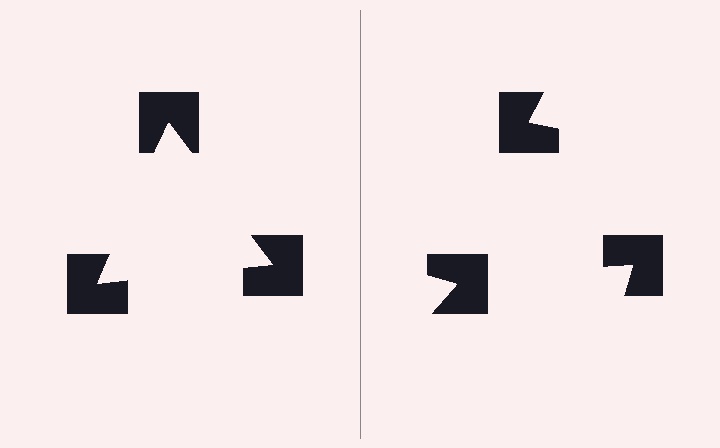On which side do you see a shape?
An illusory triangle appears on the left side. On the right side the wedge cuts are rotated, so no coherent shape forms.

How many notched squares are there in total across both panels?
6 — 3 on each side.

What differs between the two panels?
The notched squares are positioned identically on both sides; only the wedge orientations differ. On the left they align to a triangle; on the right they are misaligned.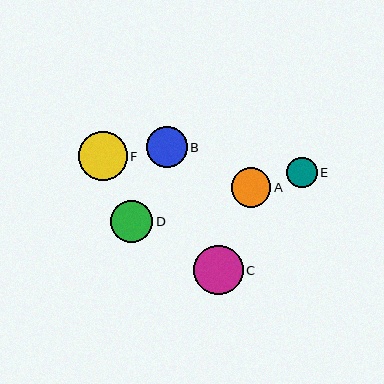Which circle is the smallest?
Circle E is the smallest with a size of approximately 30 pixels.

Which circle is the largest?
Circle C is the largest with a size of approximately 49 pixels.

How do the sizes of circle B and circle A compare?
Circle B and circle A are approximately the same size.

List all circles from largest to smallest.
From largest to smallest: C, F, D, B, A, E.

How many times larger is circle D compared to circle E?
Circle D is approximately 1.4 times the size of circle E.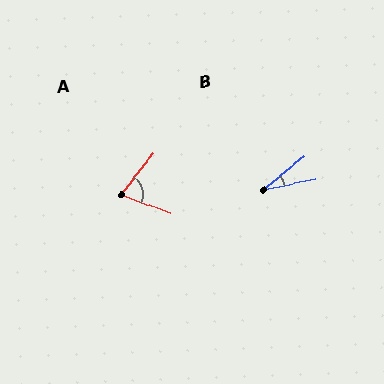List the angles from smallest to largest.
B (27°), A (73°).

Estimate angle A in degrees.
Approximately 73 degrees.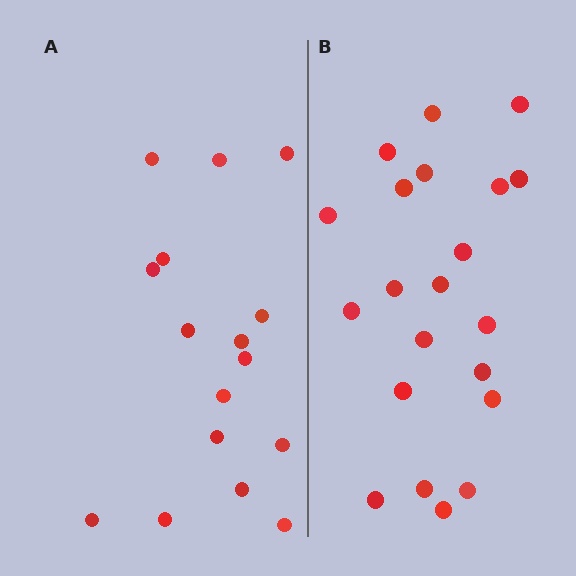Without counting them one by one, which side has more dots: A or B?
Region B (the right region) has more dots.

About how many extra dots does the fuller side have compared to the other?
Region B has about 5 more dots than region A.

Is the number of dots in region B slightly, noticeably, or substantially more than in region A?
Region B has noticeably more, but not dramatically so. The ratio is roughly 1.3 to 1.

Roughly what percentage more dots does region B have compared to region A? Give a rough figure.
About 30% more.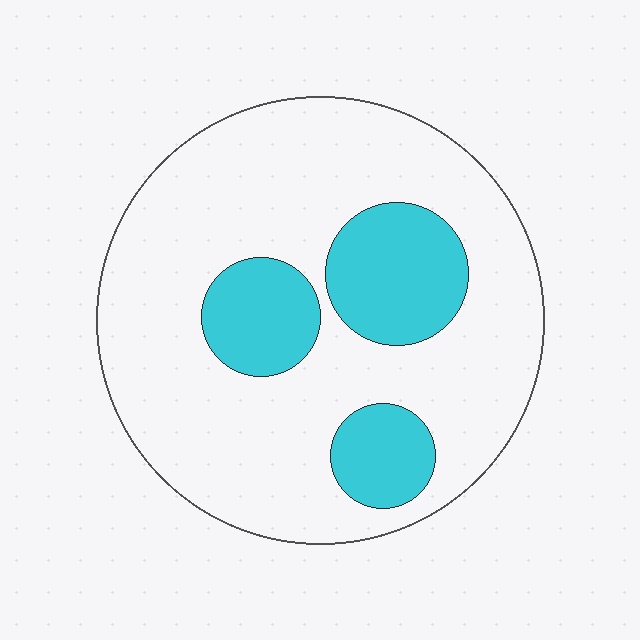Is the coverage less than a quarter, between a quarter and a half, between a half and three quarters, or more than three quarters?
Less than a quarter.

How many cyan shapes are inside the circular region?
3.